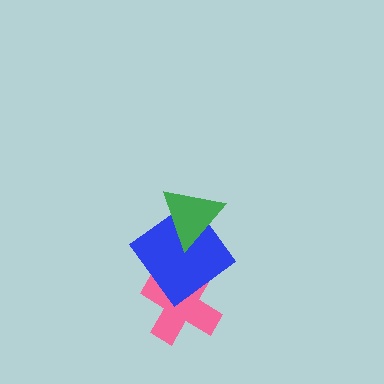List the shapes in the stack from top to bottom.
From top to bottom: the green triangle, the blue diamond, the pink cross.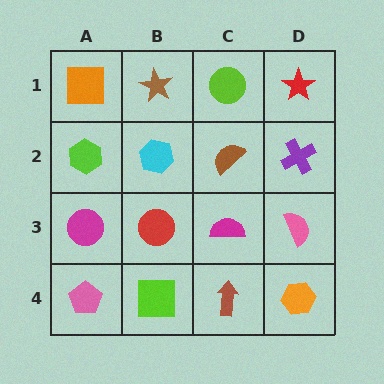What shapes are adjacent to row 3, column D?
A purple cross (row 2, column D), an orange hexagon (row 4, column D), a magenta semicircle (row 3, column C).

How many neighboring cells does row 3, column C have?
4.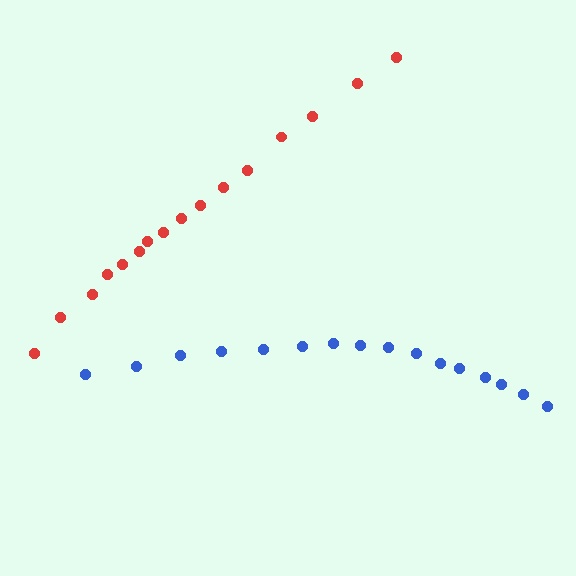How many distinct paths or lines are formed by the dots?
There are 2 distinct paths.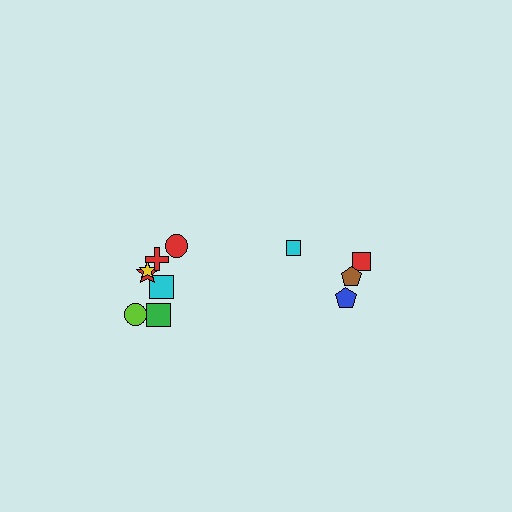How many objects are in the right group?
There are 4 objects.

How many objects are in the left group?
There are 7 objects.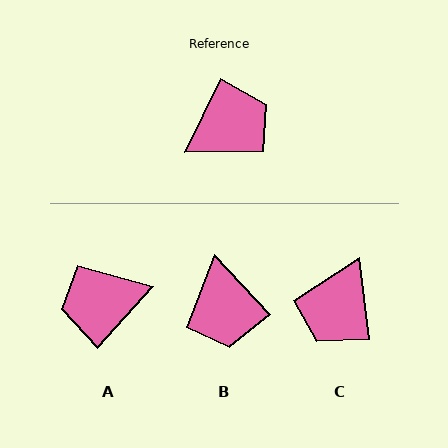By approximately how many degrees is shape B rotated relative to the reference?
Approximately 111 degrees clockwise.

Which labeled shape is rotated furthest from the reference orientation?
A, about 164 degrees away.